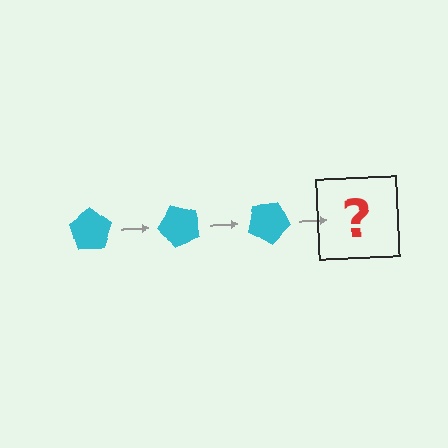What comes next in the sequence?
The next element should be a cyan pentagon rotated 150 degrees.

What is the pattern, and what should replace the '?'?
The pattern is that the pentagon rotates 50 degrees each step. The '?' should be a cyan pentagon rotated 150 degrees.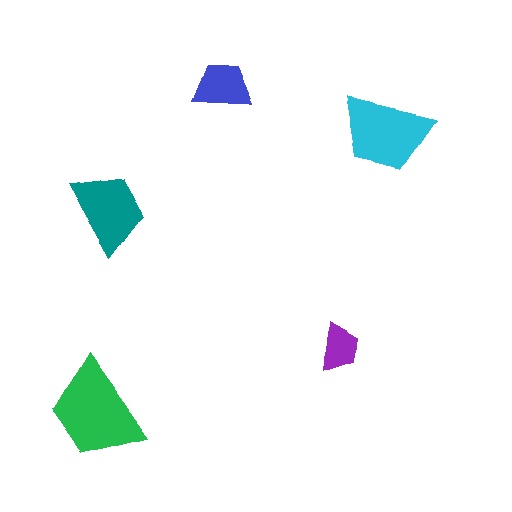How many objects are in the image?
There are 5 objects in the image.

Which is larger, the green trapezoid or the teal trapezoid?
The green one.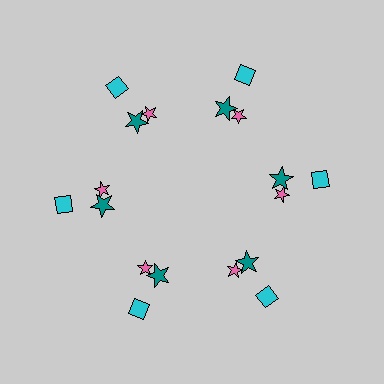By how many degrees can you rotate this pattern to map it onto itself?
The pattern maps onto itself every 60 degrees of rotation.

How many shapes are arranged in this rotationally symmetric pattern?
There are 18 shapes, arranged in 6 groups of 3.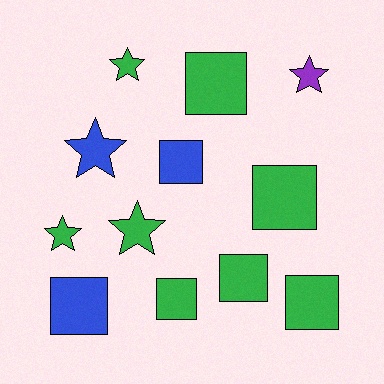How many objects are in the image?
There are 12 objects.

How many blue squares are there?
There are 2 blue squares.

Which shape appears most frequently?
Square, with 7 objects.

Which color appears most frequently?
Green, with 8 objects.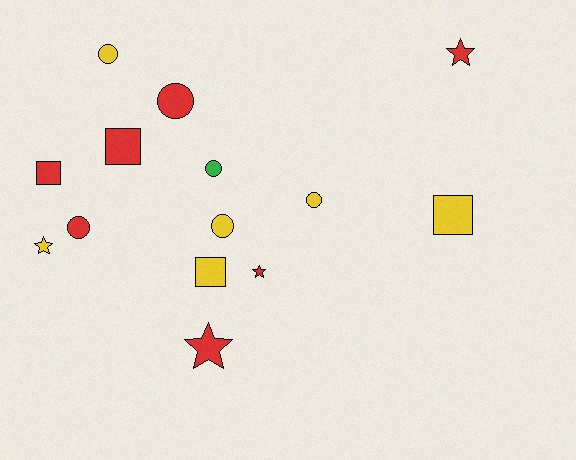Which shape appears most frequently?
Circle, with 6 objects.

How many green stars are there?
There are no green stars.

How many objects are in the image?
There are 14 objects.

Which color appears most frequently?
Red, with 7 objects.